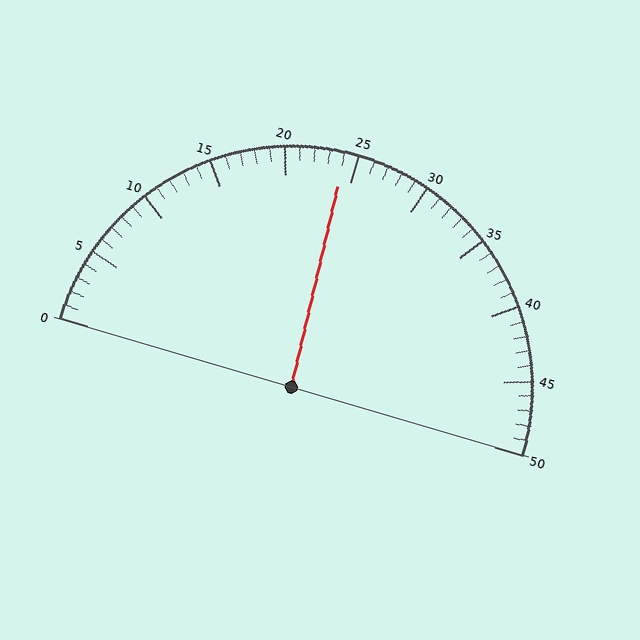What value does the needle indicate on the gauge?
The needle indicates approximately 24.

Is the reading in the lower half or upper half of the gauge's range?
The reading is in the lower half of the range (0 to 50).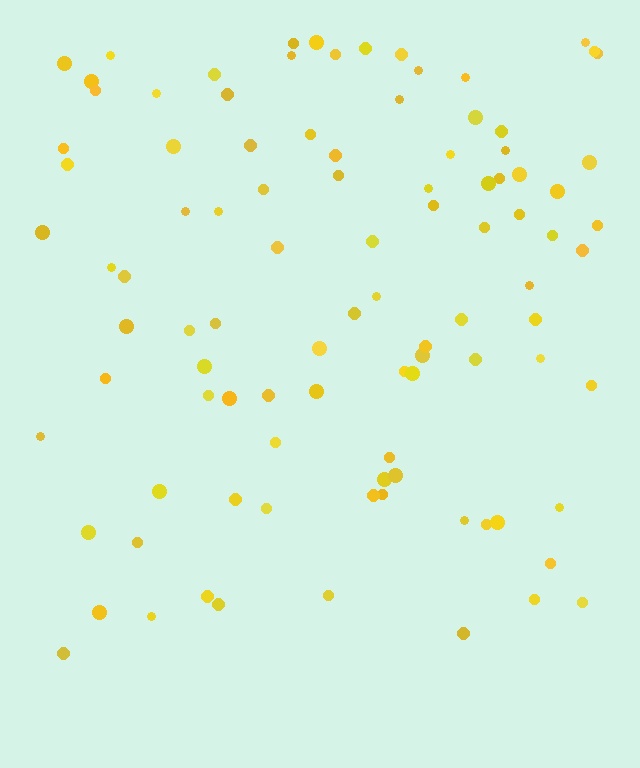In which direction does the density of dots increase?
From bottom to top, with the top side densest.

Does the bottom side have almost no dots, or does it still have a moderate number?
Still a moderate number, just noticeably fewer than the top.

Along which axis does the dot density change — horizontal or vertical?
Vertical.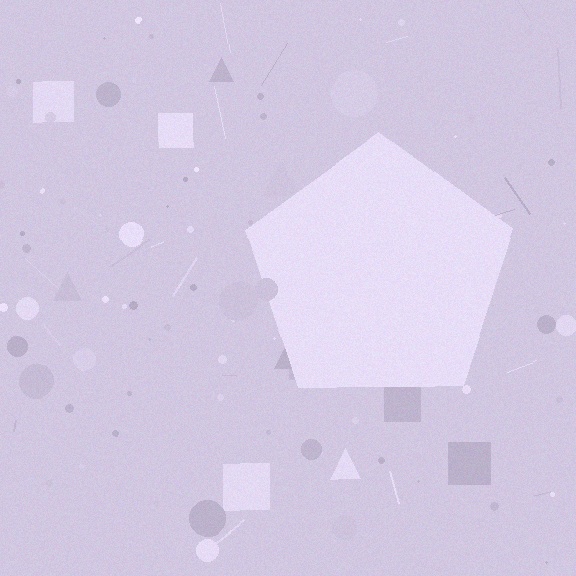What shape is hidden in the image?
A pentagon is hidden in the image.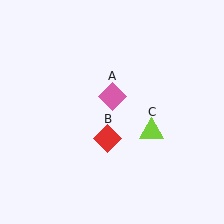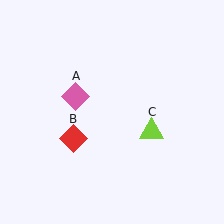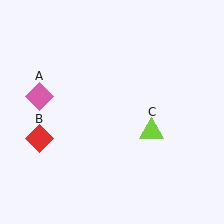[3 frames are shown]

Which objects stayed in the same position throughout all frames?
Lime triangle (object C) remained stationary.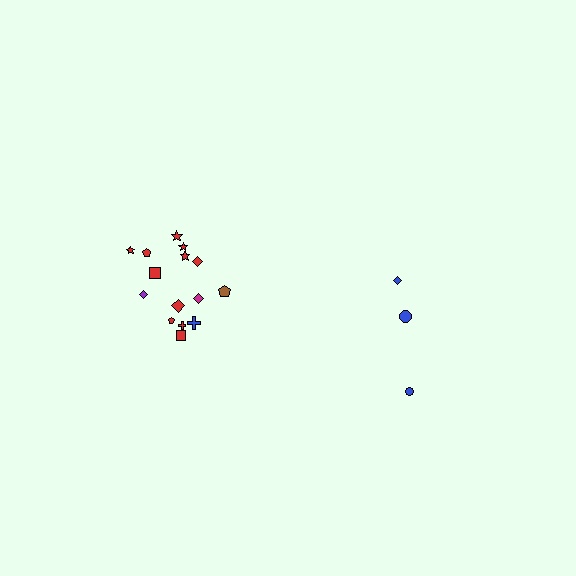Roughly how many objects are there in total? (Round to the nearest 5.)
Roughly 20 objects in total.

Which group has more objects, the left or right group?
The left group.